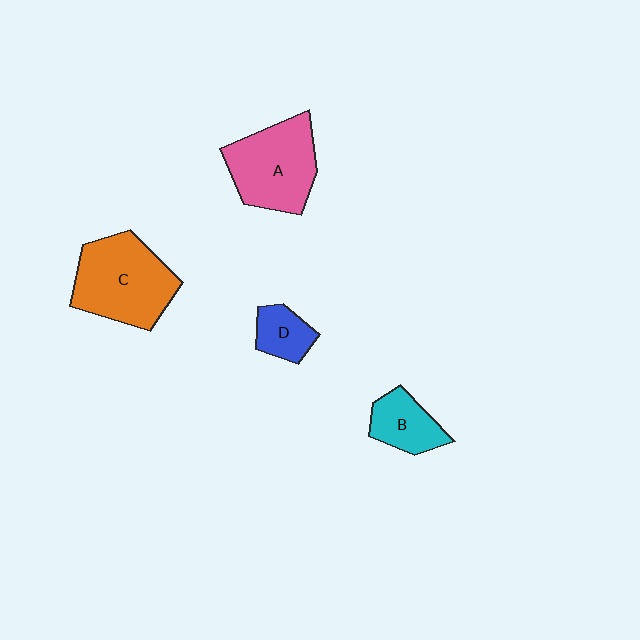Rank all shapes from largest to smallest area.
From largest to smallest: C (orange), A (pink), B (cyan), D (blue).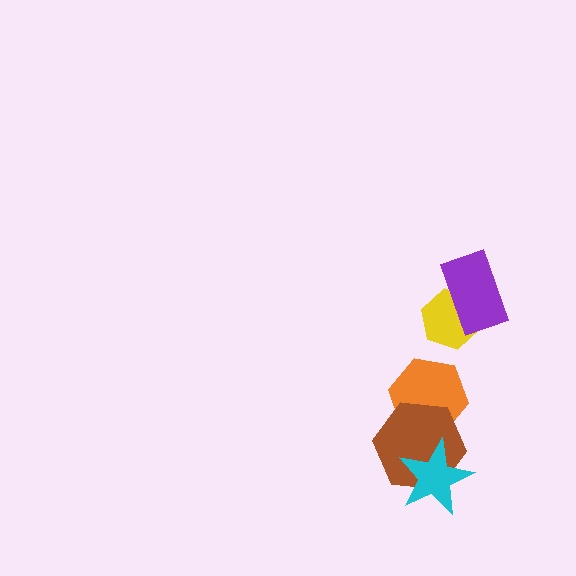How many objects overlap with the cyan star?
1 object overlaps with the cyan star.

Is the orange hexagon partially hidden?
Yes, it is partially covered by another shape.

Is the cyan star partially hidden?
No, no other shape covers it.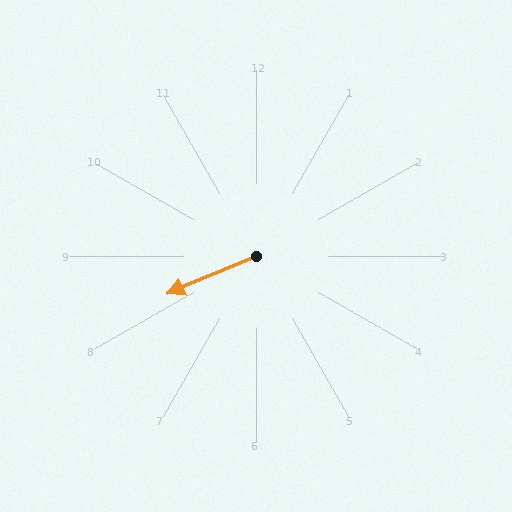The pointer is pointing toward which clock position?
Roughly 8 o'clock.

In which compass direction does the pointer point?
Southwest.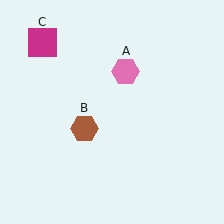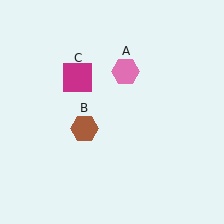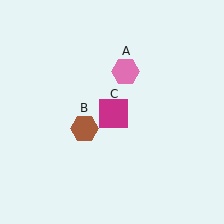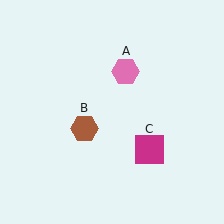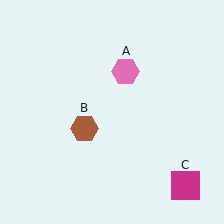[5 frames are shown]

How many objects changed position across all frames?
1 object changed position: magenta square (object C).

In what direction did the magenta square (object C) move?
The magenta square (object C) moved down and to the right.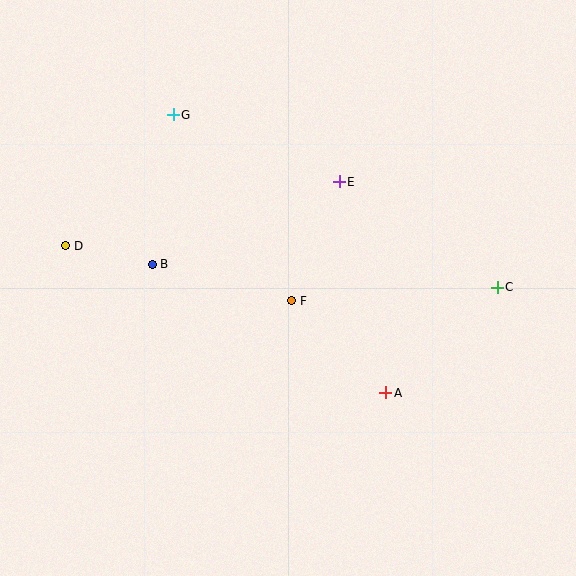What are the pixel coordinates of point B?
Point B is at (152, 264).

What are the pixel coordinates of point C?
Point C is at (497, 287).